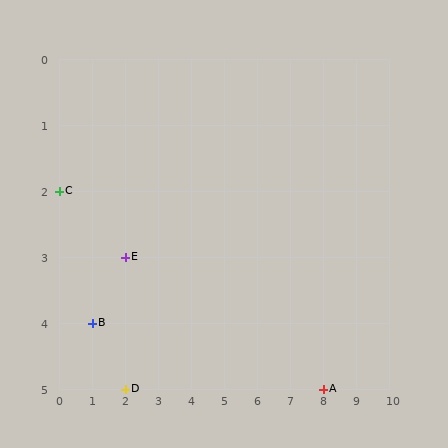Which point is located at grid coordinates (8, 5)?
Point A is at (8, 5).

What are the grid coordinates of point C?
Point C is at grid coordinates (0, 2).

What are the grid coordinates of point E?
Point E is at grid coordinates (2, 3).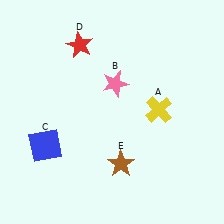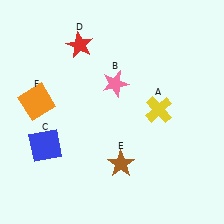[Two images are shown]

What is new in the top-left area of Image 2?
An orange square (F) was added in the top-left area of Image 2.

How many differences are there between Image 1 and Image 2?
There is 1 difference between the two images.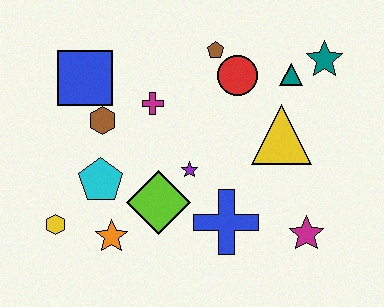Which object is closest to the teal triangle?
The teal star is closest to the teal triangle.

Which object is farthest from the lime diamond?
The teal star is farthest from the lime diamond.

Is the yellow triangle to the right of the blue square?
Yes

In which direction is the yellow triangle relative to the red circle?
The yellow triangle is below the red circle.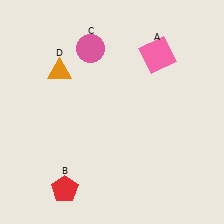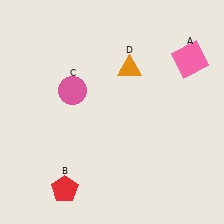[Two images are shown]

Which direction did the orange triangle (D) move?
The orange triangle (D) moved right.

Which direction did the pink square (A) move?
The pink square (A) moved right.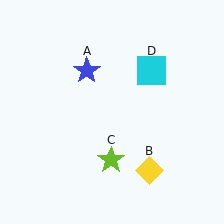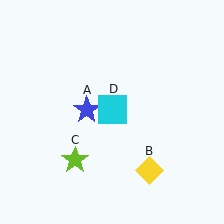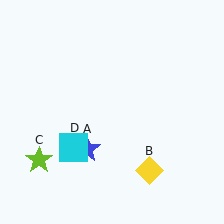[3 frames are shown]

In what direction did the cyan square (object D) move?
The cyan square (object D) moved down and to the left.